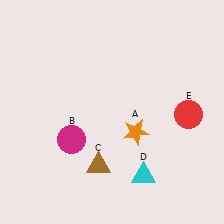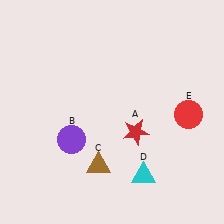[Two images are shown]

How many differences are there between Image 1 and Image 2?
There are 2 differences between the two images.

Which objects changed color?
A changed from orange to red. B changed from magenta to purple.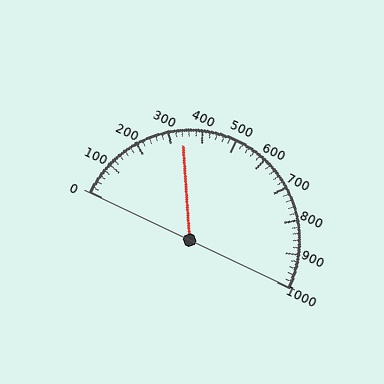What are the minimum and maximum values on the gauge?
The gauge ranges from 0 to 1000.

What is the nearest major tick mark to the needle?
The nearest major tick mark is 300.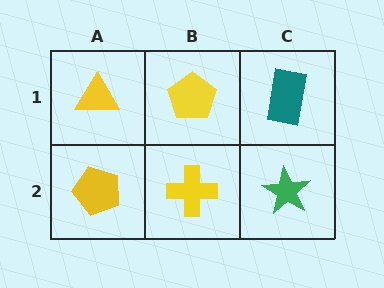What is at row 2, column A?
A yellow pentagon.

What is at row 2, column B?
A yellow cross.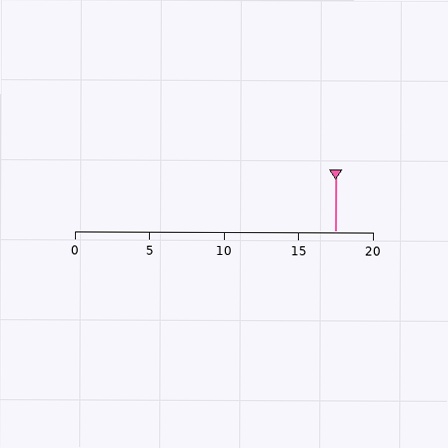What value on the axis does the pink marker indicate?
The marker indicates approximately 17.5.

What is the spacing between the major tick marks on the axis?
The major ticks are spaced 5 apart.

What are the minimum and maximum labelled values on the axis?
The axis runs from 0 to 20.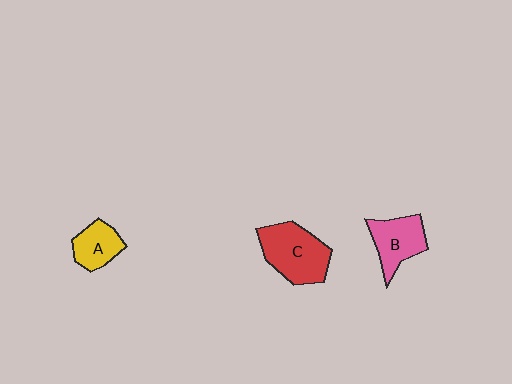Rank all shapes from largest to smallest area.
From largest to smallest: C (red), B (pink), A (yellow).